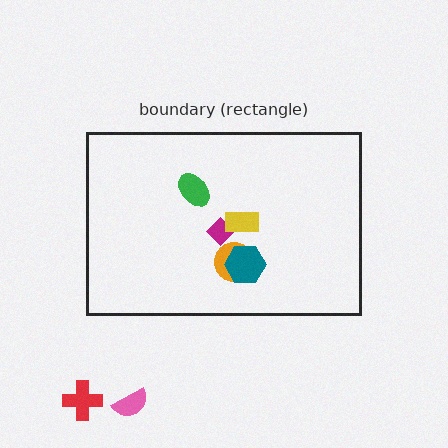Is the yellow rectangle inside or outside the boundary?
Inside.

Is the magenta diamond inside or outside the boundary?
Inside.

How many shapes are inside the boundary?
5 inside, 2 outside.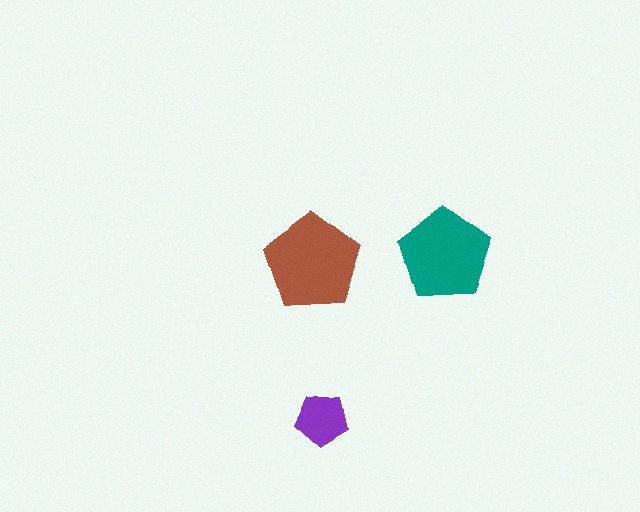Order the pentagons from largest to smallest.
the brown one, the teal one, the purple one.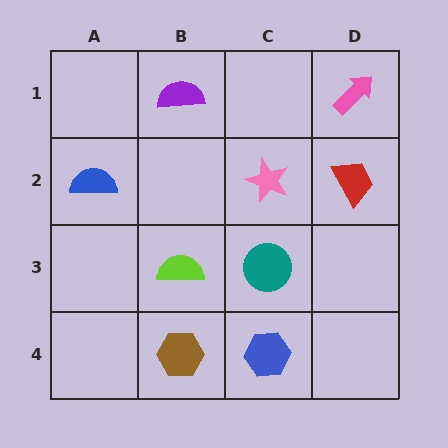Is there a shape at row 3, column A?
No, that cell is empty.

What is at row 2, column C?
A pink star.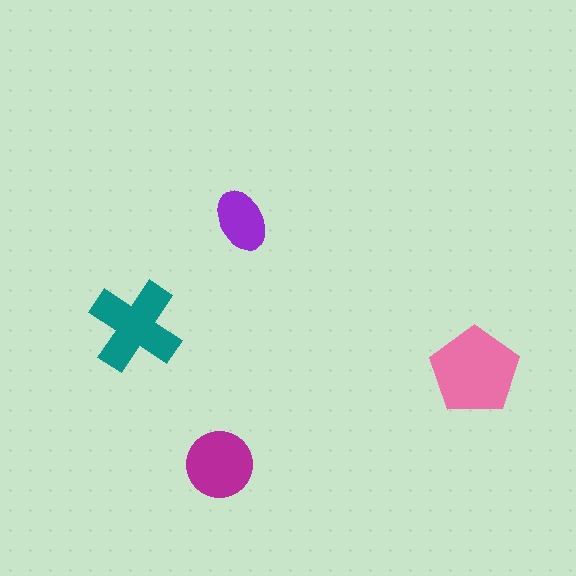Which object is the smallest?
The purple ellipse.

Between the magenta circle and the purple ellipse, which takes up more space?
The magenta circle.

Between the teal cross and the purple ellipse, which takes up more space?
The teal cross.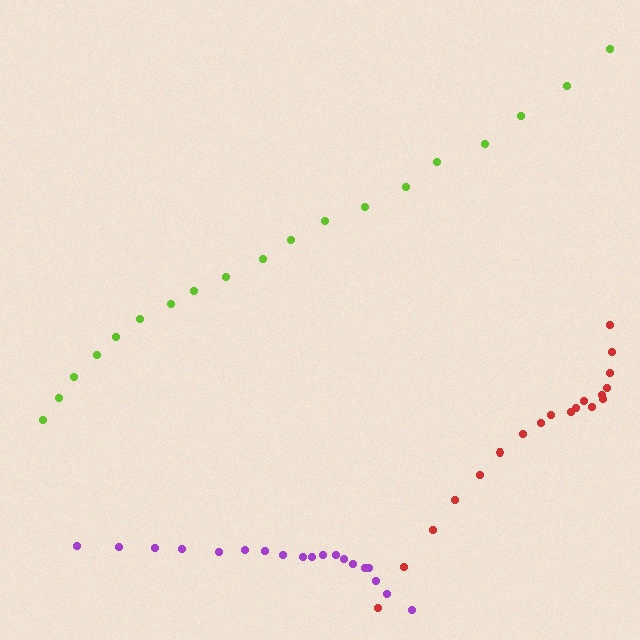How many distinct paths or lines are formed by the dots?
There are 3 distinct paths.